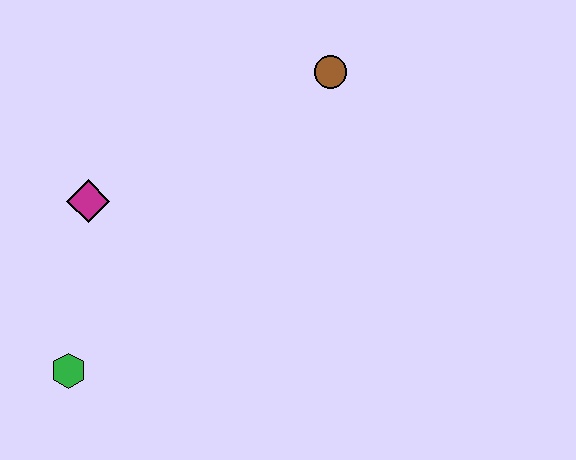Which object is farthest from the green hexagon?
The brown circle is farthest from the green hexagon.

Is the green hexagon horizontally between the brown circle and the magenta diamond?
No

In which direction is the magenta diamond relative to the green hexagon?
The magenta diamond is above the green hexagon.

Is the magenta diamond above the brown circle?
No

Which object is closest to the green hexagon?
The magenta diamond is closest to the green hexagon.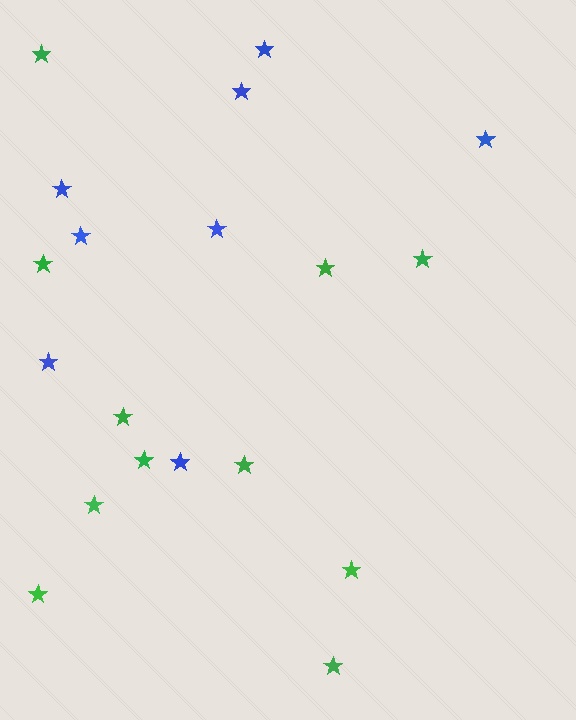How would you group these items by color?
There are 2 groups: one group of green stars (11) and one group of blue stars (8).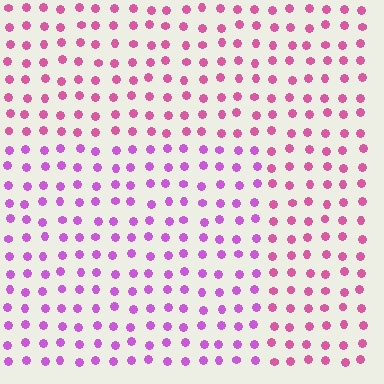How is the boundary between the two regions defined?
The boundary is defined purely by a slight shift in hue (about 32 degrees). Spacing, size, and orientation are identical on both sides.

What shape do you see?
I see a rectangle.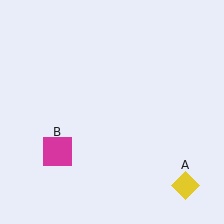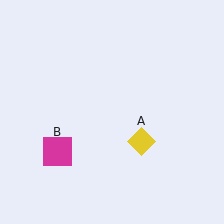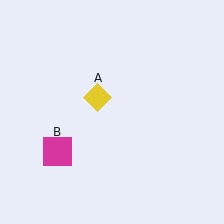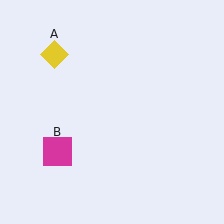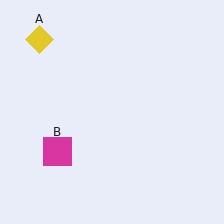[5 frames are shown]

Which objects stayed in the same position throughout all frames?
Magenta square (object B) remained stationary.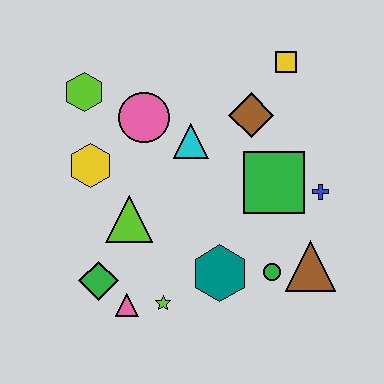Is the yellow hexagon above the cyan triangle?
No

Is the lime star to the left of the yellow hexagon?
No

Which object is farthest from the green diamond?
The yellow square is farthest from the green diamond.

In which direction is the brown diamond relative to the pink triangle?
The brown diamond is above the pink triangle.